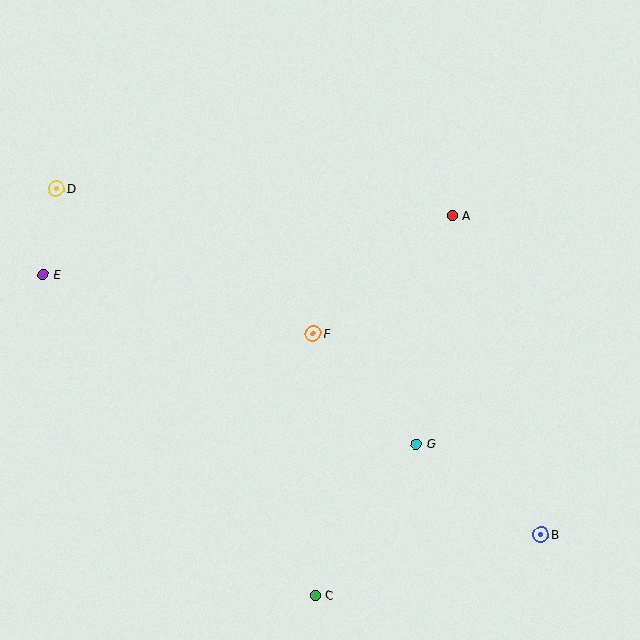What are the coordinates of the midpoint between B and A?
The midpoint between B and A is at (496, 375).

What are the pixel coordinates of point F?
Point F is at (313, 333).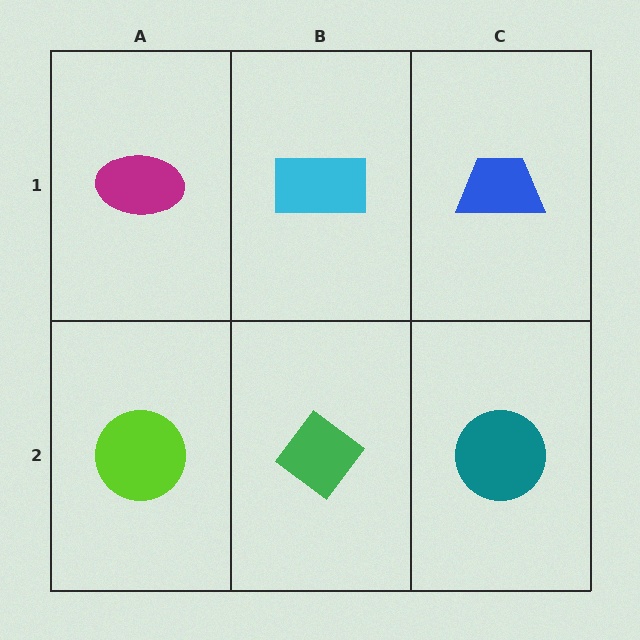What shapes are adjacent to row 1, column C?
A teal circle (row 2, column C), a cyan rectangle (row 1, column B).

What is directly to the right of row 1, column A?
A cyan rectangle.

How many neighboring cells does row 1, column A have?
2.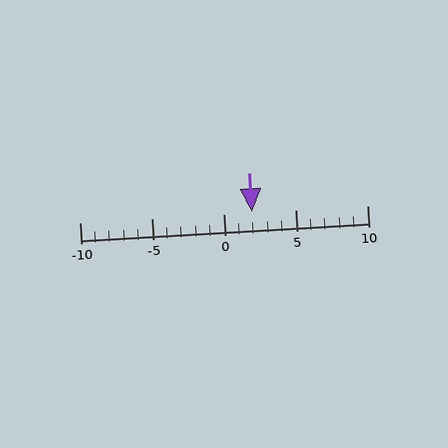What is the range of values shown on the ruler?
The ruler shows values from -10 to 10.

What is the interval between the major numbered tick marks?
The major tick marks are spaced 5 units apart.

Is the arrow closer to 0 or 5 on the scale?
The arrow is closer to 0.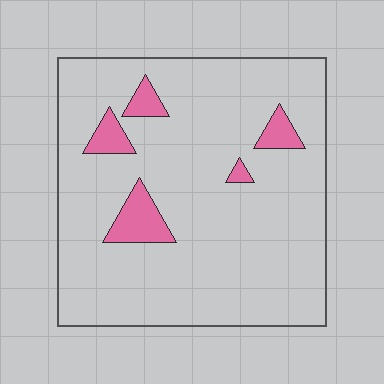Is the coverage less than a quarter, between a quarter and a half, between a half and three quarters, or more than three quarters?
Less than a quarter.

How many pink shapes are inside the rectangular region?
5.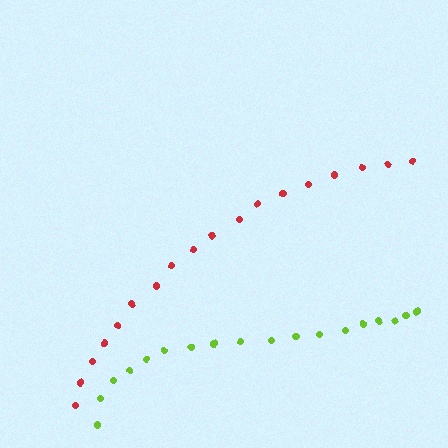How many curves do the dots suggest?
There are 2 distinct paths.